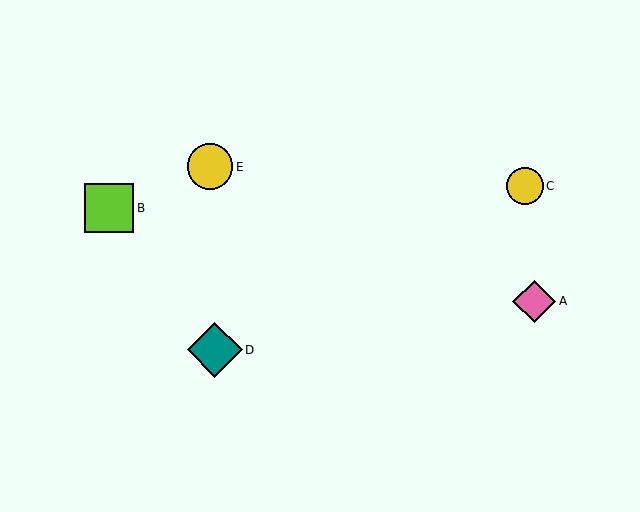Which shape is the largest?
The teal diamond (labeled D) is the largest.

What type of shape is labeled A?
Shape A is a pink diamond.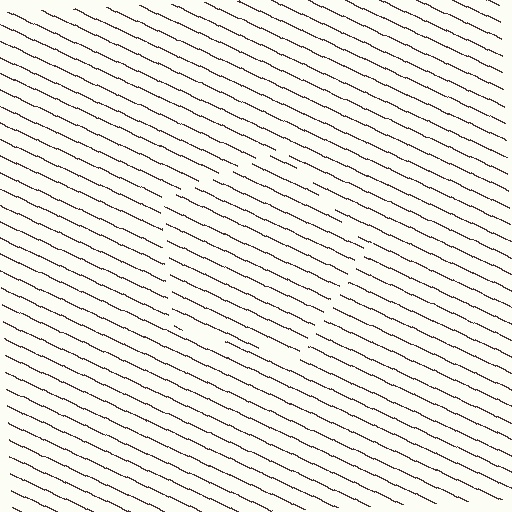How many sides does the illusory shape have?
5 sides — the line-ends trace a pentagon.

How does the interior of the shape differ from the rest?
The interior of the shape contains the same grating, shifted by half a period — the contour is defined by the phase discontinuity where line-ends from the inner and outer gratings abut.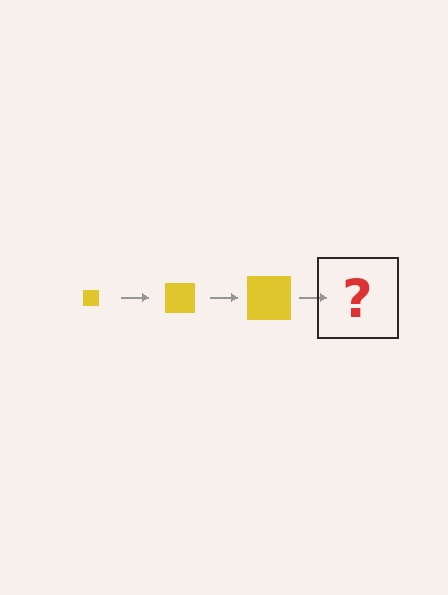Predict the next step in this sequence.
The next step is a yellow square, larger than the previous one.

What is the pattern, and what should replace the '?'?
The pattern is that the square gets progressively larger each step. The '?' should be a yellow square, larger than the previous one.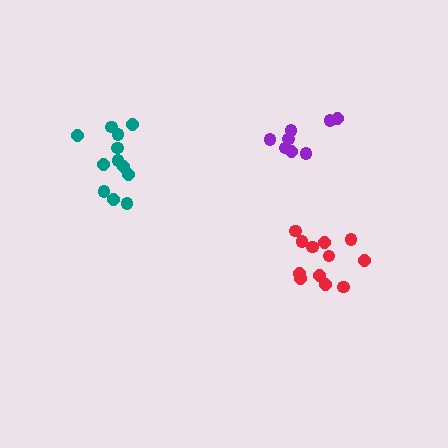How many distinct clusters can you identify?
There are 3 distinct clusters.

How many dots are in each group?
Group 1: 12 dots, Group 2: 12 dots, Group 3: 8 dots (32 total).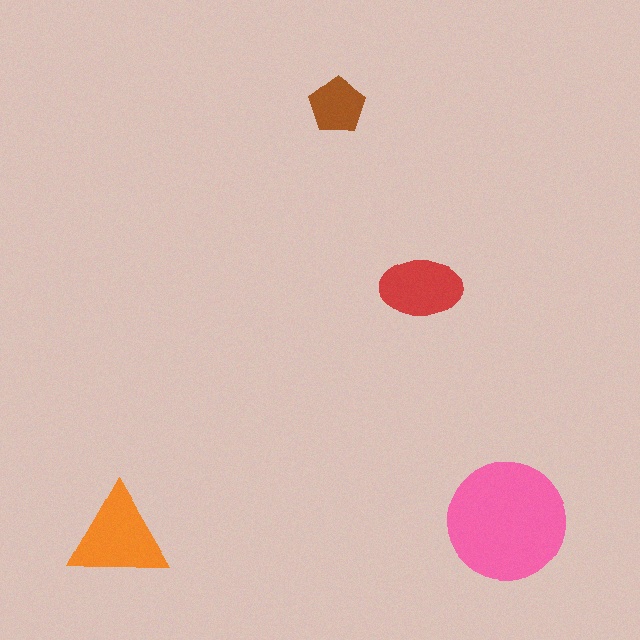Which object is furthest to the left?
The orange triangle is leftmost.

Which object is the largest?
The pink circle.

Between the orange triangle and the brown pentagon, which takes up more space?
The orange triangle.